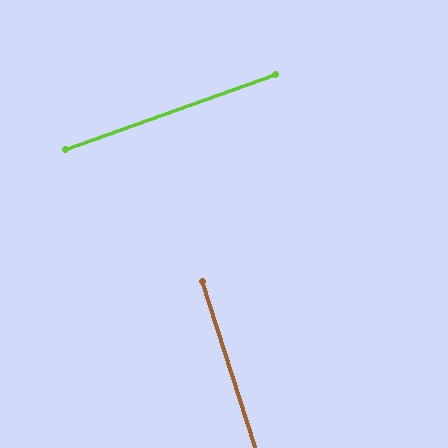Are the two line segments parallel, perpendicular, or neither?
Perpendicular — they meet at approximately 88°.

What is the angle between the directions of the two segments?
Approximately 88 degrees.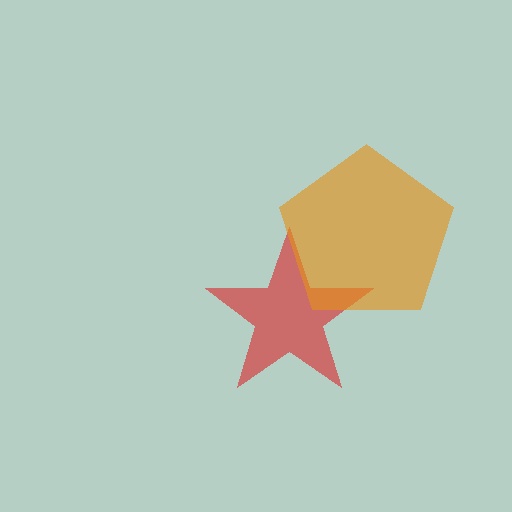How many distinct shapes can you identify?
There are 2 distinct shapes: a red star, an orange pentagon.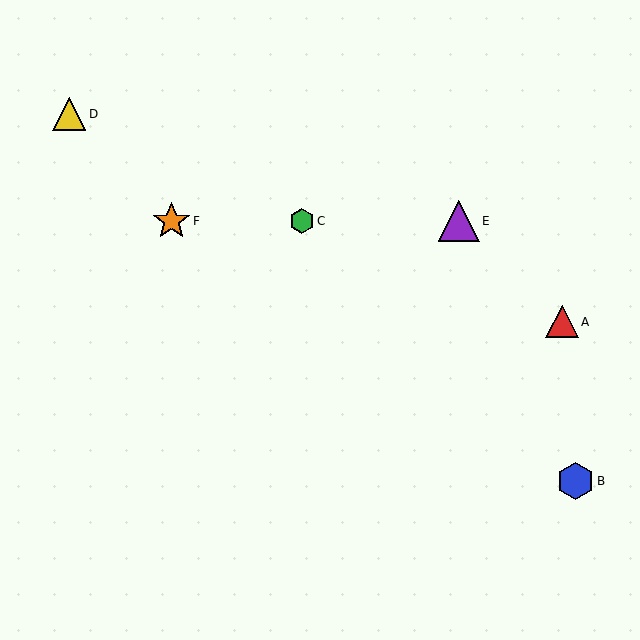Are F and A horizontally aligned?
No, F is at y≈221 and A is at y≈322.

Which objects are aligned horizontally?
Objects C, E, F are aligned horizontally.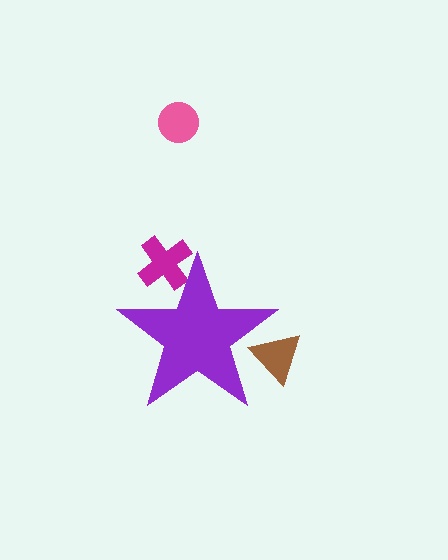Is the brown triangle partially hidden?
Yes, the brown triangle is partially hidden behind the purple star.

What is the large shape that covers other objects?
A purple star.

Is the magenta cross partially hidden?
Yes, the magenta cross is partially hidden behind the purple star.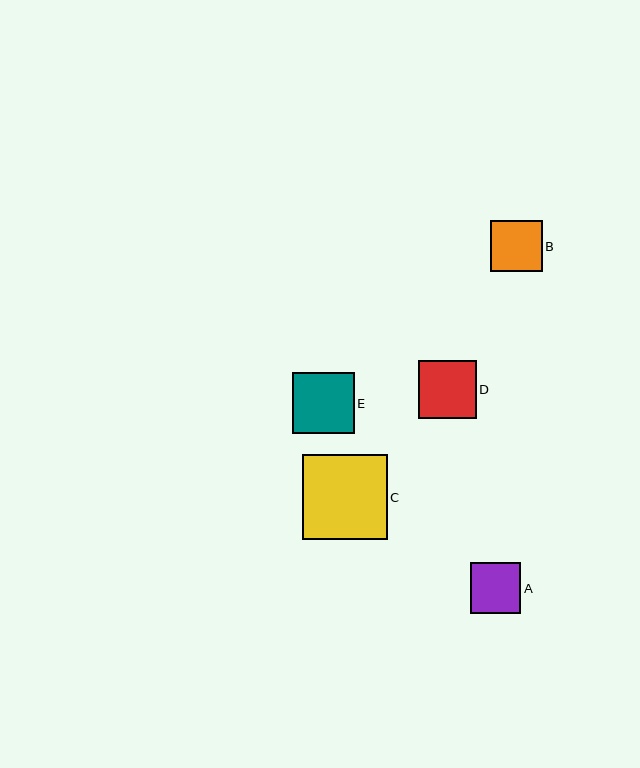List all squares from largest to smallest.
From largest to smallest: C, E, D, B, A.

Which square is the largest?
Square C is the largest with a size of approximately 85 pixels.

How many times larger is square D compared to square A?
Square D is approximately 1.1 times the size of square A.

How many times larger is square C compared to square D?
Square C is approximately 1.5 times the size of square D.